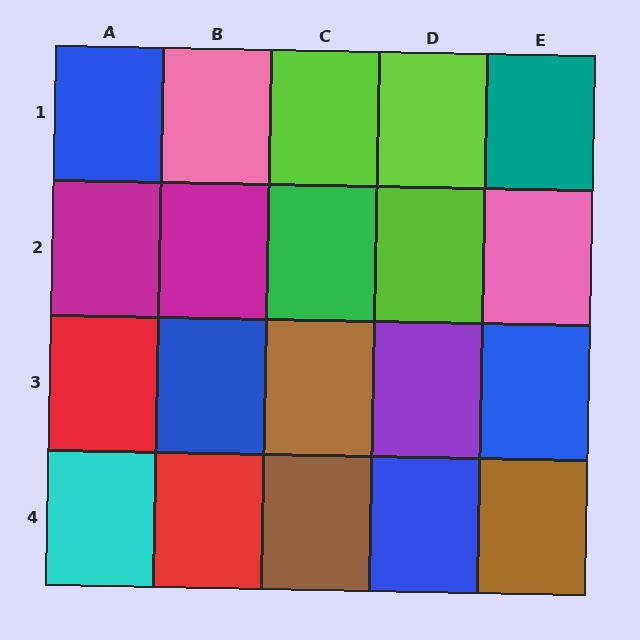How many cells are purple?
1 cell is purple.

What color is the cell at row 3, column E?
Blue.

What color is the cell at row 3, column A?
Red.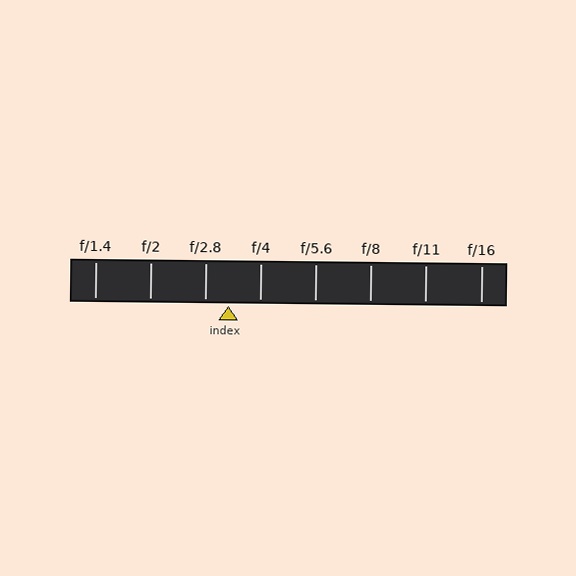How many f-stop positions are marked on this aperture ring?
There are 8 f-stop positions marked.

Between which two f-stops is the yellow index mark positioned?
The index mark is between f/2.8 and f/4.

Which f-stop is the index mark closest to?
The index mark is closest to f/2.8.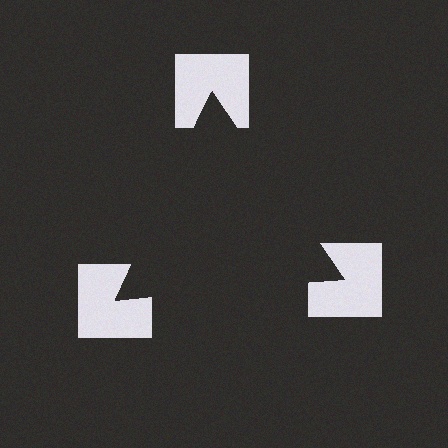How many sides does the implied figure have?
3 sides.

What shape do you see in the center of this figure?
An illusory triangle — its edges are inferred from the aligned wedge cuts in the notched squares, not physically drawn.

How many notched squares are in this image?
There are 3 — one at each vertex of the illusory triangle.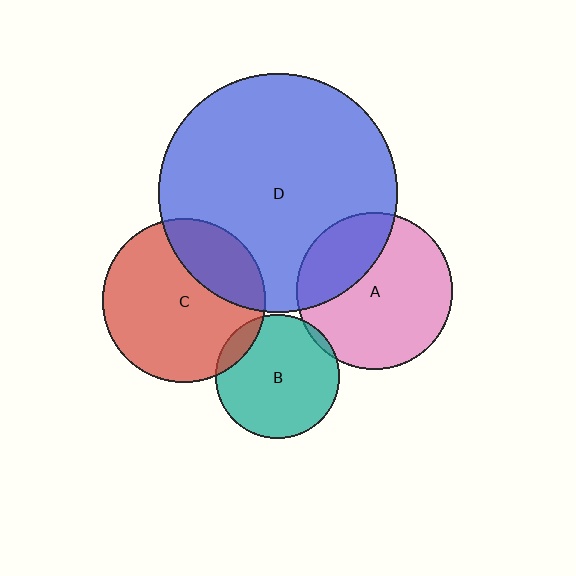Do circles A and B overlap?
Yes.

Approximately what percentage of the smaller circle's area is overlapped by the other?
Approximately 5%.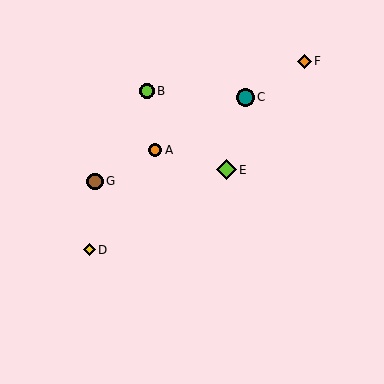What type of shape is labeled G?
Shape G is a brown circle.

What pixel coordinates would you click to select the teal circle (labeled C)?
Click at (245, 97) to select the teal circle C.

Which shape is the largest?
The lime diamond (labeled E) is the largest.